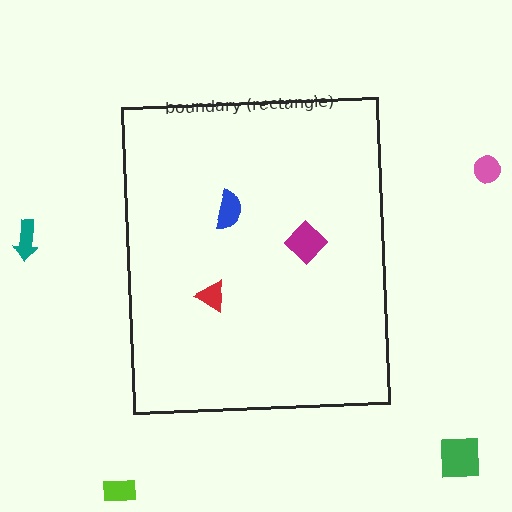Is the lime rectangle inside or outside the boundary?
Outside.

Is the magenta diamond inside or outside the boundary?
Inside.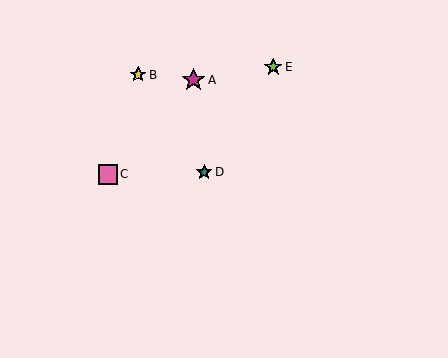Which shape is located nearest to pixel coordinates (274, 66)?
The lime star (labeled E) at (273, 67) is nearest to that location.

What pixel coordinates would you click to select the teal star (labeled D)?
Click at (204, 172) to select the teal star D.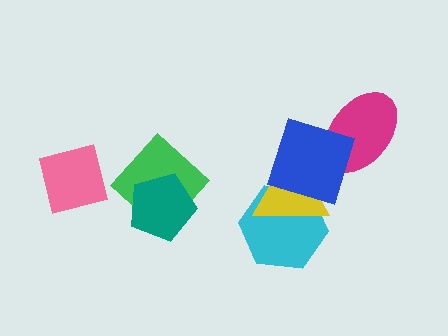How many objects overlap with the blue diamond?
3 objects overlap with the blue diamond.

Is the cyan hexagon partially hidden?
Yes, it is partially covered by another shape.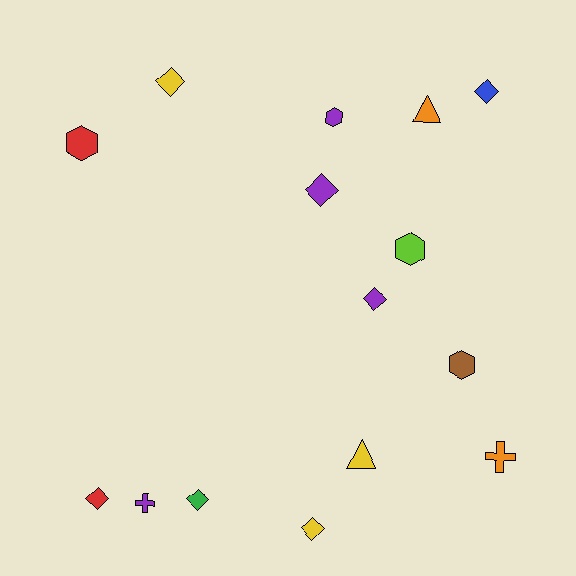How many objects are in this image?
There are 15 objects.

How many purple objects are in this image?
There are 4 purple objects.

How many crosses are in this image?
There are 2 crosses.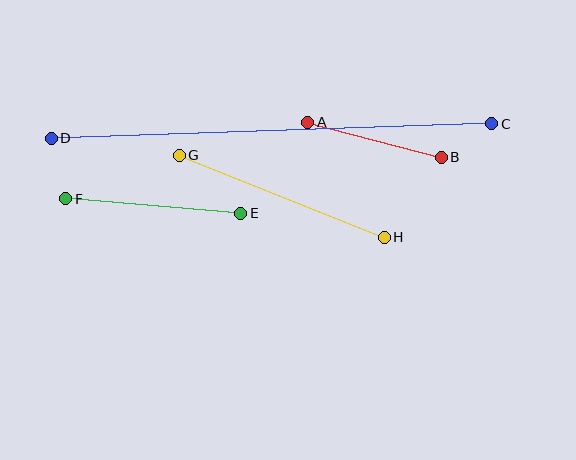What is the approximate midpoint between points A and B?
The midpoint is at approximately (374, 140) pixels.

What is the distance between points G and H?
The distance is approximately 221 pixels.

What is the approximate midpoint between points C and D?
The midpoint is at approximately (272, 131) pixels.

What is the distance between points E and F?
The distance is approximately 176 pixels.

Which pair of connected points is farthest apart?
Points C and D are farthest apart.